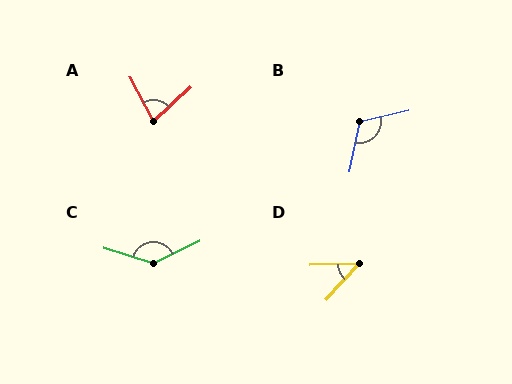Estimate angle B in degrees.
Approximately 115 degrees.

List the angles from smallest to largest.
D (46°), A (75°), B (115°), C (136°).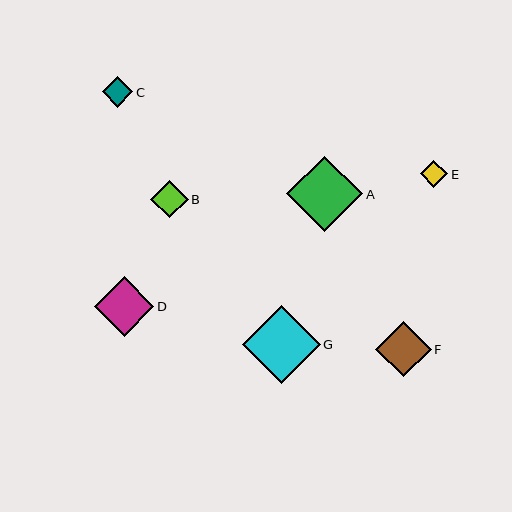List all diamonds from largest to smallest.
From largest to smallest: G, A, D, F, B, C, E.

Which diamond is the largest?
Diamond G is the largest with a size of approximately 78 pixels.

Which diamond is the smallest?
Diamond E is the smallest with a size of approximately 28 pixels.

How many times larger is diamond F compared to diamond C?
Diamond F is approximately 1.8 times the size of diamond C.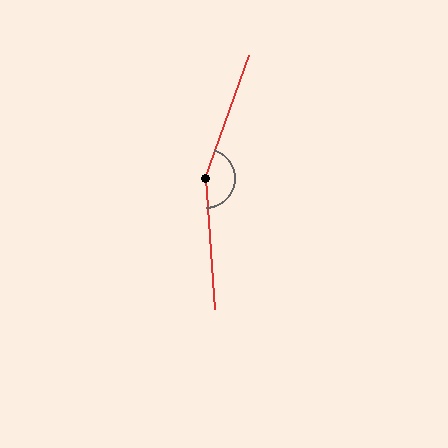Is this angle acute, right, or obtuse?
It is obtuse.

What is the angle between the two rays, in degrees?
Approximately 156 degrees.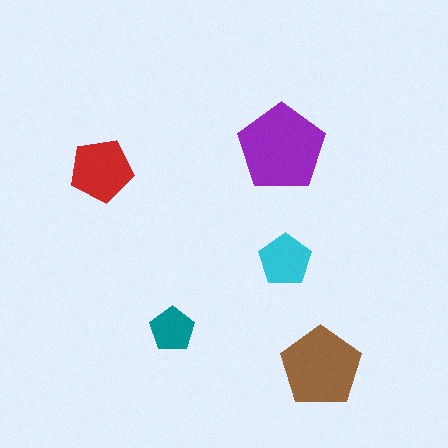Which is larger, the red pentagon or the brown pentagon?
The brown one.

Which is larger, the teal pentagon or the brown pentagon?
The brown one.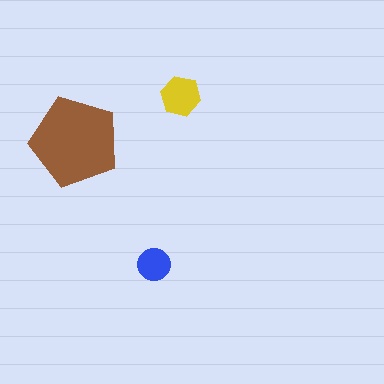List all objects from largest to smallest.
The brown pentagon, the yellow hexagon, the blue circle.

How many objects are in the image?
There are 3 objects in the image.